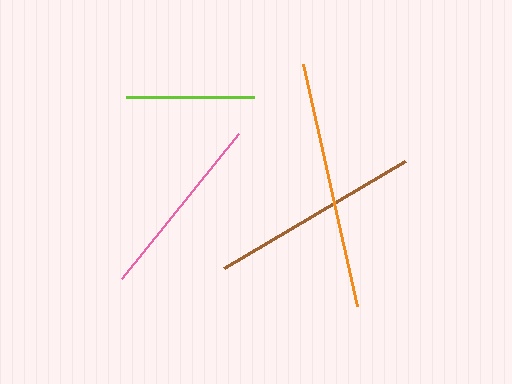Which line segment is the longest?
The orange line is the longest at approximately 248 pixels.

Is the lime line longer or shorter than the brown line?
The brown line is longer than the lime line.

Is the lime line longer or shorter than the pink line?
The pink line is longer than the lime line.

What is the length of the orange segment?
The orange segment is approximately 248 pixels long.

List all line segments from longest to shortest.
From longest to shortest: orange, brown, pink, lime.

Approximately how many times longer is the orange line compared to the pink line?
The orange line is approximately 1.3 times the length of the pink line.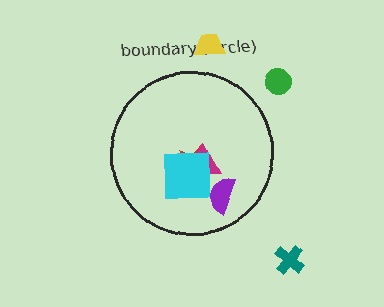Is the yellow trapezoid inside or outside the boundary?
Outside.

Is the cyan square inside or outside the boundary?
Inside.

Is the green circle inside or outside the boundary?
Outside.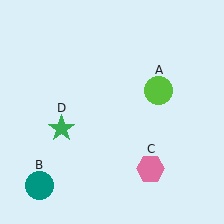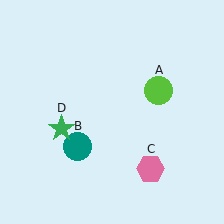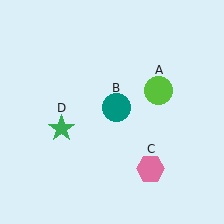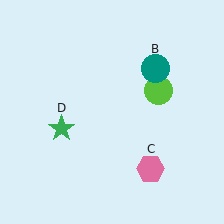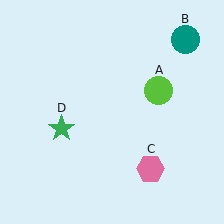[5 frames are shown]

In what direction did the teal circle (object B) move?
The teal circle (object B) moved up and to the right.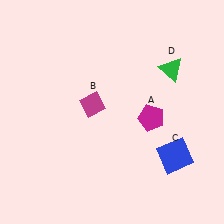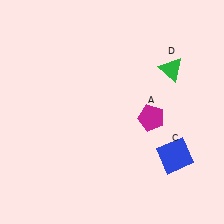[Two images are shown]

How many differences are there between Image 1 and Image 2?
There is 1 difference between the two images.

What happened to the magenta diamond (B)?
The magenta diamond (B) was removed in Image 2. It was in the top-left area of Image 1.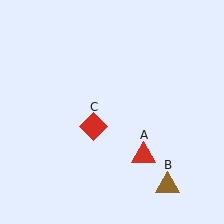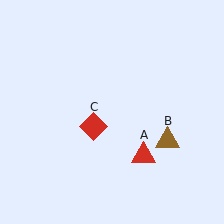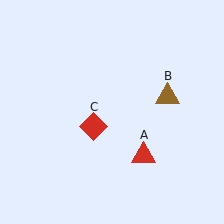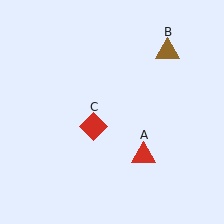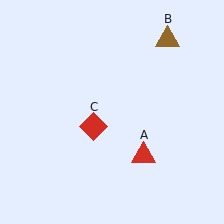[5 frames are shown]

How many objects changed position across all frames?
1 object changed position: brown triangle (object B).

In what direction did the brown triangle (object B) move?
The brown triangle (object B) moved up.